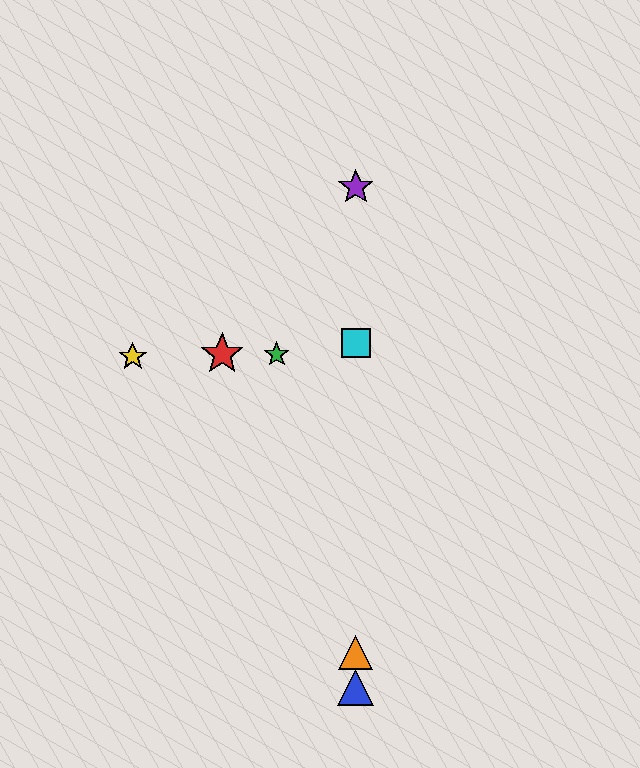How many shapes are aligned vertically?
4 shapes (the blue triangle, the purple star, the orange triangle, the cyan square) are aligned vertically.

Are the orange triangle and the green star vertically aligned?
No, the orange triangle is at x≈356 and the green star is at x≈277.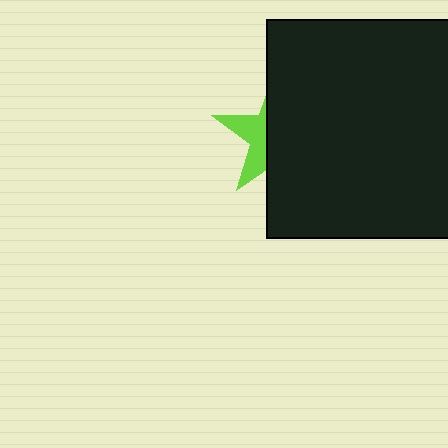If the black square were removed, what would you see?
You would see the complete lime star.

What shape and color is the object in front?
The object in front is a black square.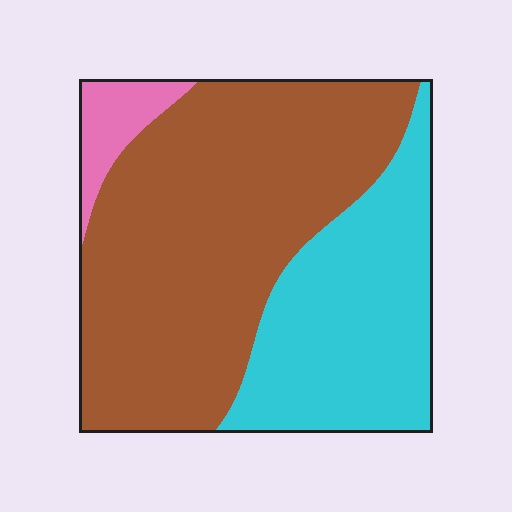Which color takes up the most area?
Brown, at roughly 60%.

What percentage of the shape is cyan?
Cyan takes up between a third and a half of the shape.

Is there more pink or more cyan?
Cyan.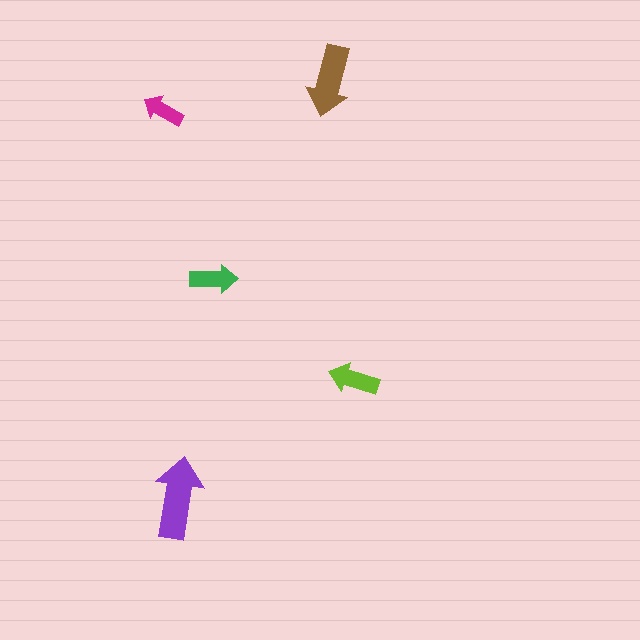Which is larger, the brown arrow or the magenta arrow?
The brown one.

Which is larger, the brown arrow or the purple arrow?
The purple one.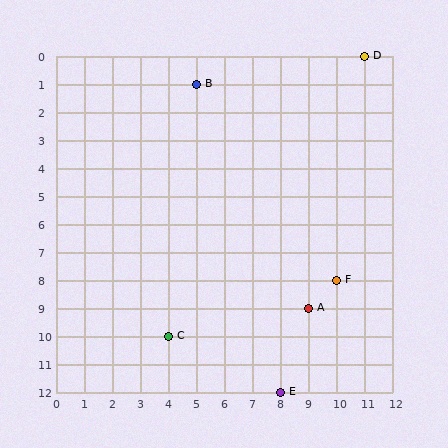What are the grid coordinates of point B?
Point B is at grid coordinates (5, 1).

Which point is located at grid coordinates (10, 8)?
Point F is at (10, 8).